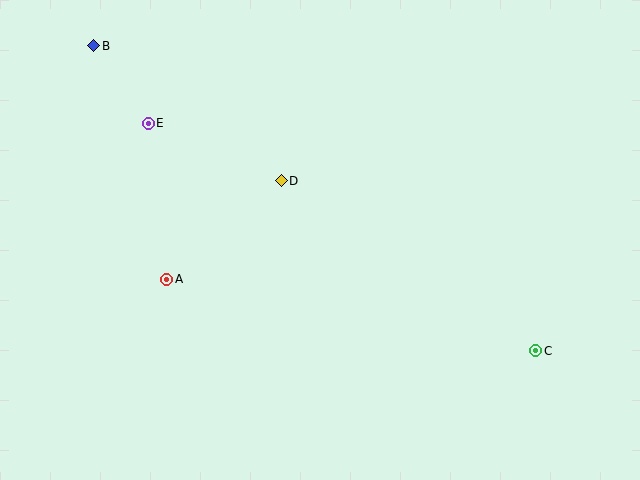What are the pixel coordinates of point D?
Point D is at (281, 181).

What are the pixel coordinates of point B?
Point B is at (94, 46).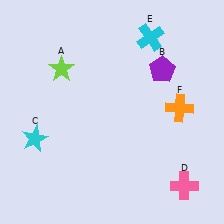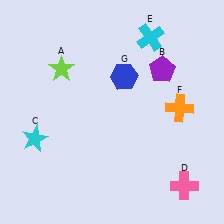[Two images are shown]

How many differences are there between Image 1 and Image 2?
There is 1 difference between the two images.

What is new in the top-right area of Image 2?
A blue hexagon (G) was added in the top-right area of Image 2.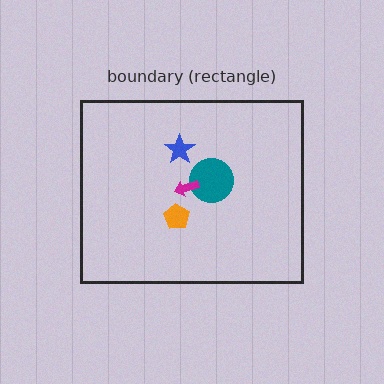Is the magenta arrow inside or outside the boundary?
Inside.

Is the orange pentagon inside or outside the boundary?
Inside.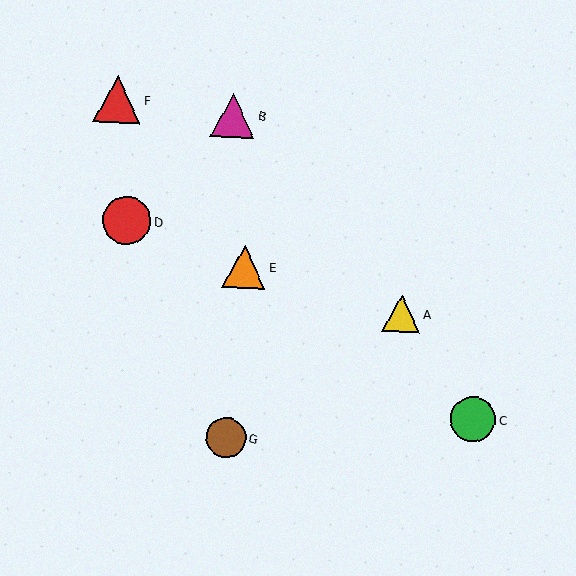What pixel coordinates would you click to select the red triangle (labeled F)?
Click at (117, 99) to select the red triangle F.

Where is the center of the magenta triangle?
The center of the magenta triangle is at (233, 115).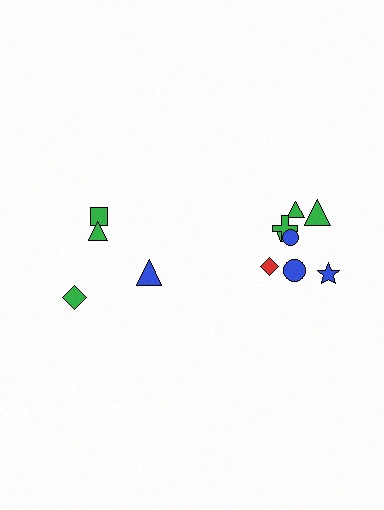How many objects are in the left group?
There are 4 objects.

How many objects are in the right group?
There are 8 objects.